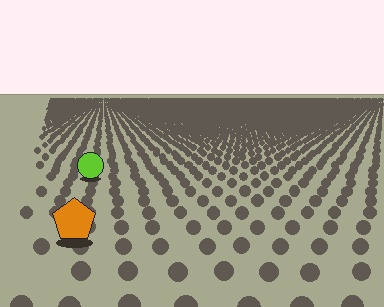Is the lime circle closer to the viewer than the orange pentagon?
No. The orange pentagon is closer — you can tell from the texture gradient: the ground texture is coarser near it.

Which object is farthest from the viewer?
The lime circle is farthest from the viewer. It appears smaller and the ground texture around it is denser.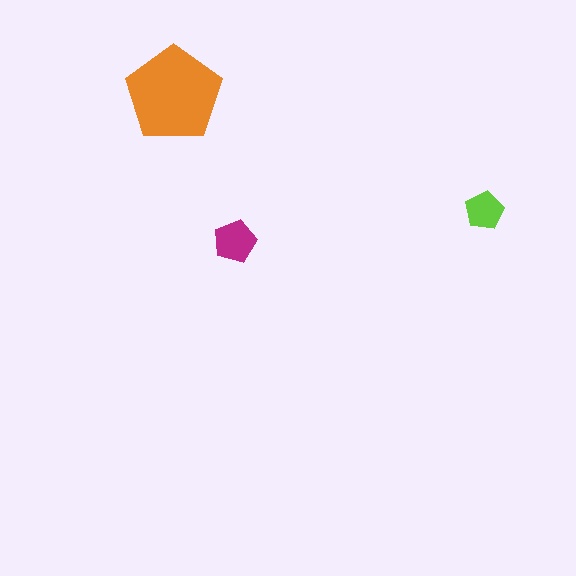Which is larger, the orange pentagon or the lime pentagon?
The orange one.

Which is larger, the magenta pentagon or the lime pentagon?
The magenta one.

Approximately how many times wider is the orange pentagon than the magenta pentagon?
About 2.5 times wider.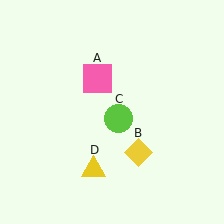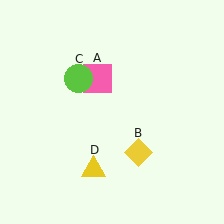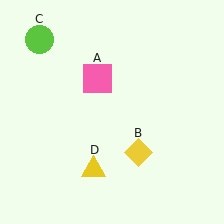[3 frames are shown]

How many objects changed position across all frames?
1 object changed position: lime circle (object C).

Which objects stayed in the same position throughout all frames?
Pink square (object A) and yellow diamond (object B) and yellow triangle (object D) remained stationary.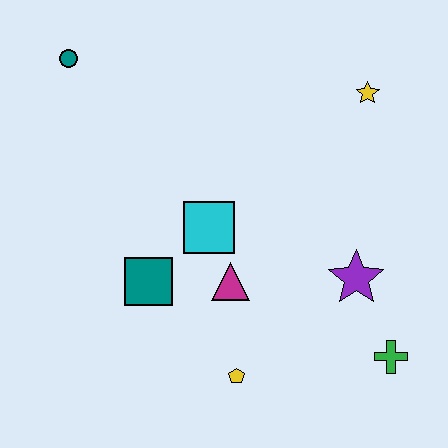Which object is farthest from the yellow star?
The yellow pentagon is farthest from the yellow star.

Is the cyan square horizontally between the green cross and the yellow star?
No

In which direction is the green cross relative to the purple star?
The green cross is below the purple star.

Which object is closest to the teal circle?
The cyan square is closest to the teal circle.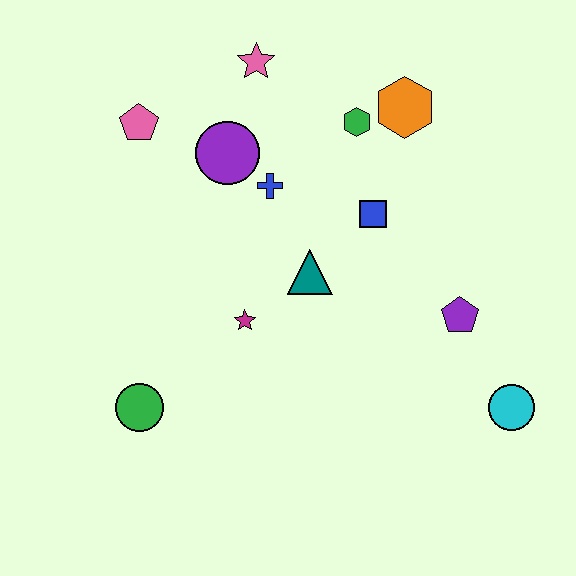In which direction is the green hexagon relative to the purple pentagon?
The green hexagon is above the purple pentagon.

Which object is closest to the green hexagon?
The orange hexagon is closest to the green hexagon.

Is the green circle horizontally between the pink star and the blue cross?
No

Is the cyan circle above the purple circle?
No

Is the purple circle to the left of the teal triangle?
Yes